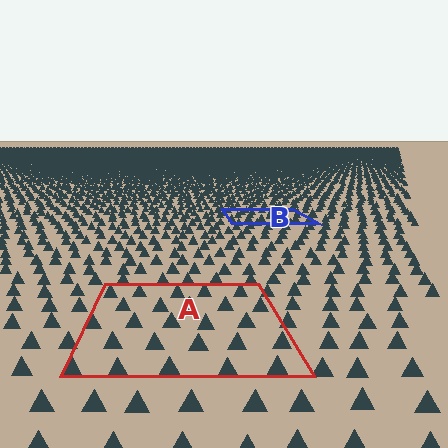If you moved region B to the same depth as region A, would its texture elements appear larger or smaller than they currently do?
They would appear larger. At a closer depth, the same texture elements are projected at a bigger on-screen size.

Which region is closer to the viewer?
Region A is closer. The texture elements there are larger and more spread out.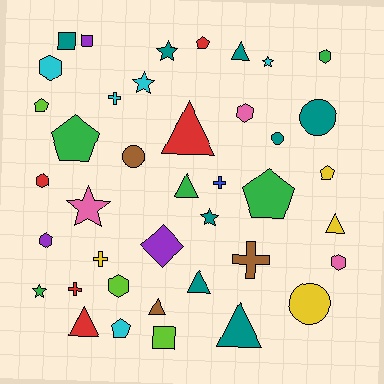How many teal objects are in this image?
There are 8 teal objects.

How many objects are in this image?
There are 40 objects.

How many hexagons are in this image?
There are 7 hexagons.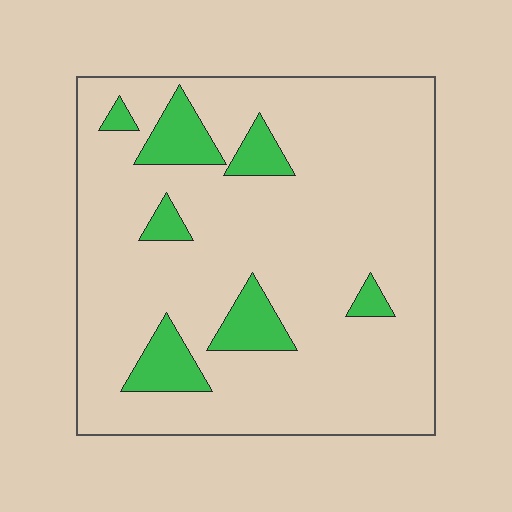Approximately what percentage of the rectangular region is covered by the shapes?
Approximately 15%.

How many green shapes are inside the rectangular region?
7.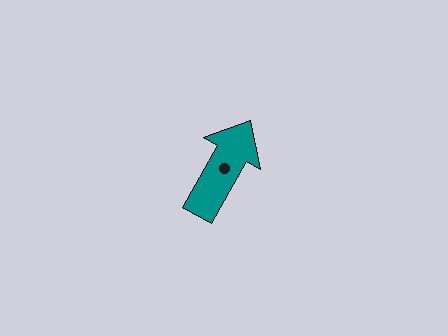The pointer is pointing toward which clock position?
Roughly 1 o'clock.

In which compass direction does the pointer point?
Northeast.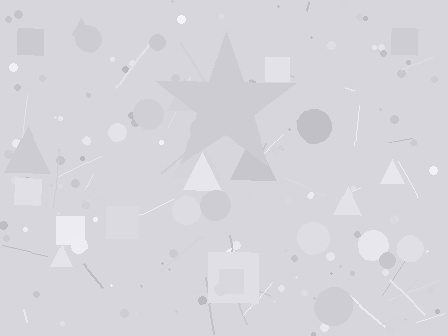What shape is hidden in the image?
A star is hidden in the image.